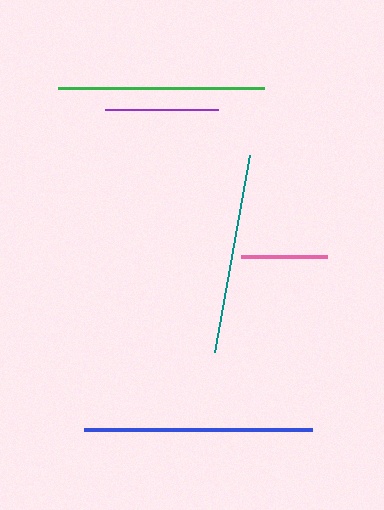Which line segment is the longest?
The blue line is the longest at approximately 228 pixels.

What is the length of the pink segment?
The pink segment is approximately 85 pixels long.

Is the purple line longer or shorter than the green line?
The green line is longer than the purple line.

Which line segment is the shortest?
The pink line is the shortest at approximately 85 pixels.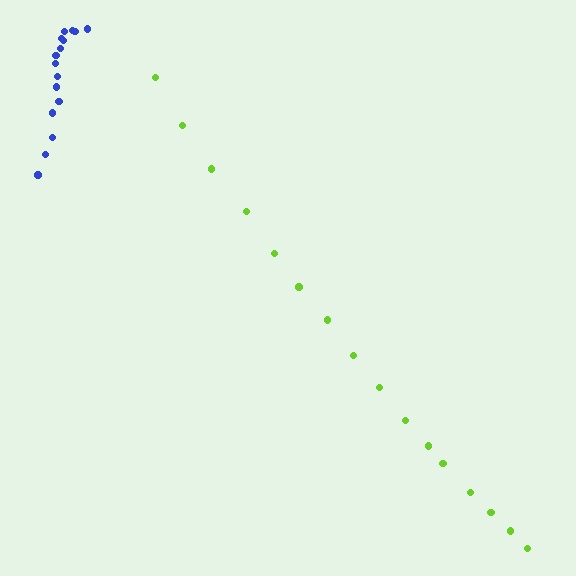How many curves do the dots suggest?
There are 2 distinct paths.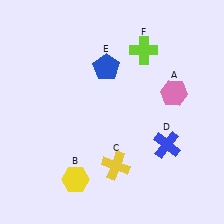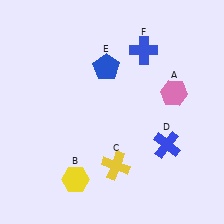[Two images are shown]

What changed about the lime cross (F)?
In Image 1, F is lime. In Image 2, it changed to blue.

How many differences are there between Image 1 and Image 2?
There is 1 difference between the two images.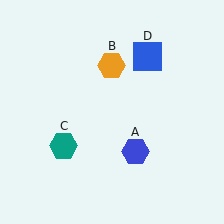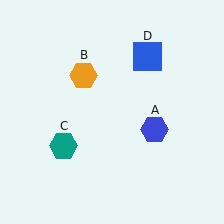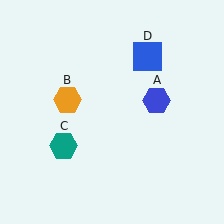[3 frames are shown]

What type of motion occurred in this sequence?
The blue hexagon (object A), orange hexagon (object B) rotated counterclockwise around the center of the scene.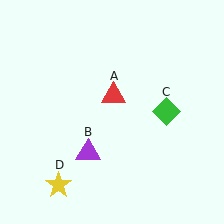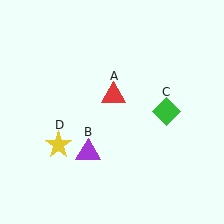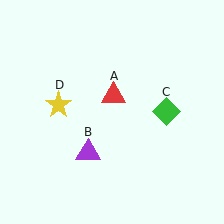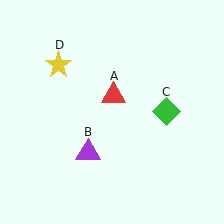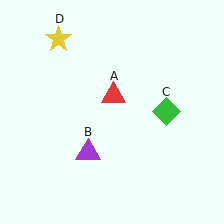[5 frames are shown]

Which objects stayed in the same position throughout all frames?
Red triangle (object A) and purple triangle (object B) and green diamond (object C) remained stationary.